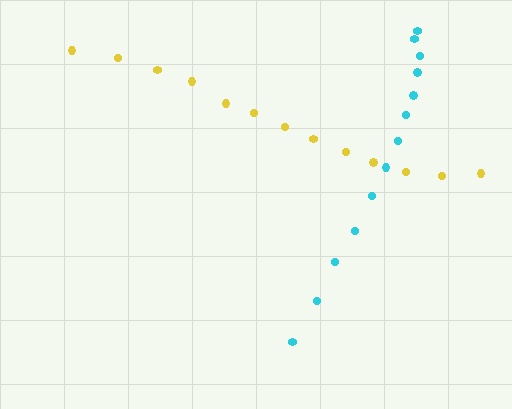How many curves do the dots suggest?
There are 2 distinct paths.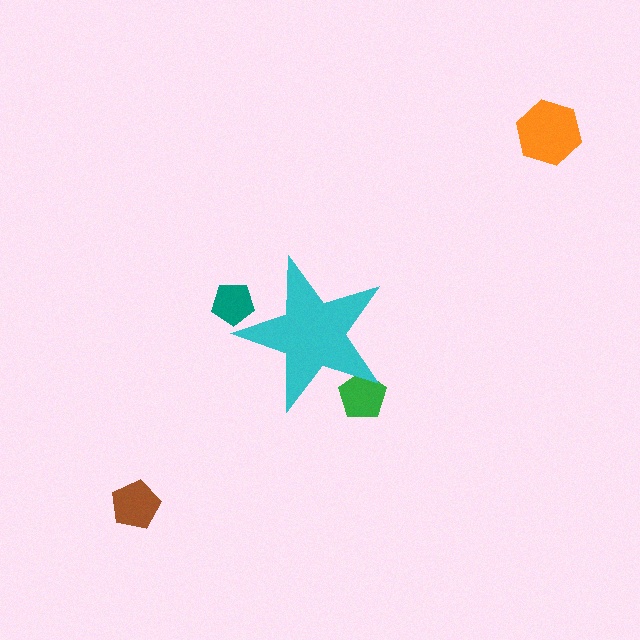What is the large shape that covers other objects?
A cyan star.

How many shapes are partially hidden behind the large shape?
2 shapes are partially hidden.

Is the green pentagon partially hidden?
Yes, the green pentagon is partially hidden behind the cyan star.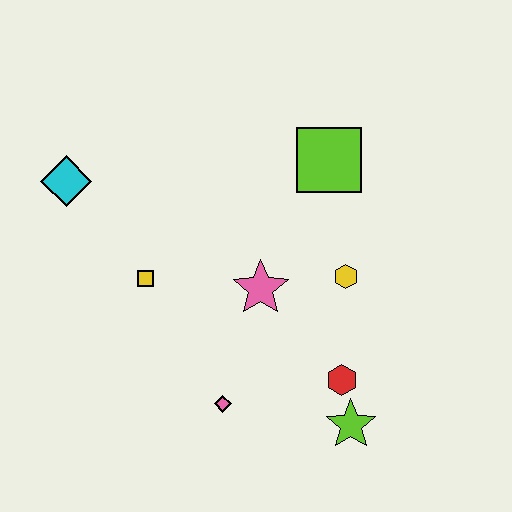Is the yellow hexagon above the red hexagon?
Yes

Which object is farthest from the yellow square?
The lime star is farthest from the yellow square.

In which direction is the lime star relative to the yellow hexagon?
The lime star is below the yellow hexagon.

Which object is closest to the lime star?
The red hexagon is closest to the lime star.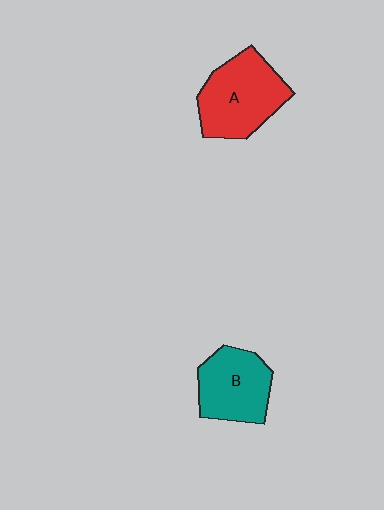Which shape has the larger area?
Shape A (red).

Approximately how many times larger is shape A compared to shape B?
Approximately 1.2 times.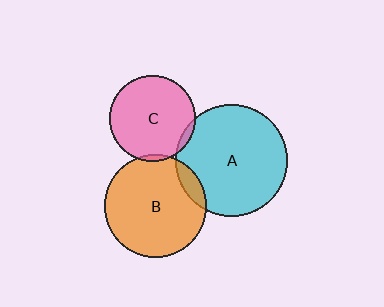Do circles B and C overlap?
Yes.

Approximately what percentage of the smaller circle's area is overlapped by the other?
Approximately 5%.